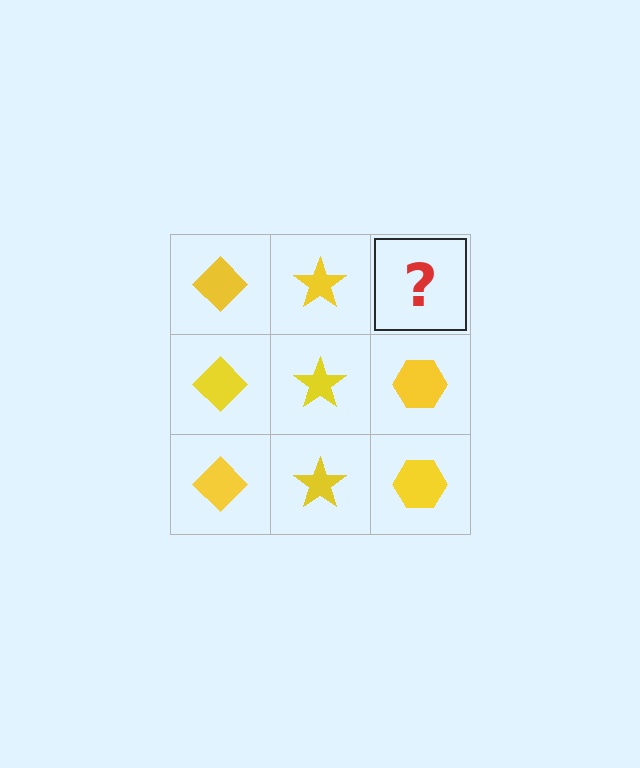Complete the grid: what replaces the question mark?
The question mark should be replaced with a yellow hexagon.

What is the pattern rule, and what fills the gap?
The rule is that each column has a consistent shape. The gap should be filled with a yellow hexagon.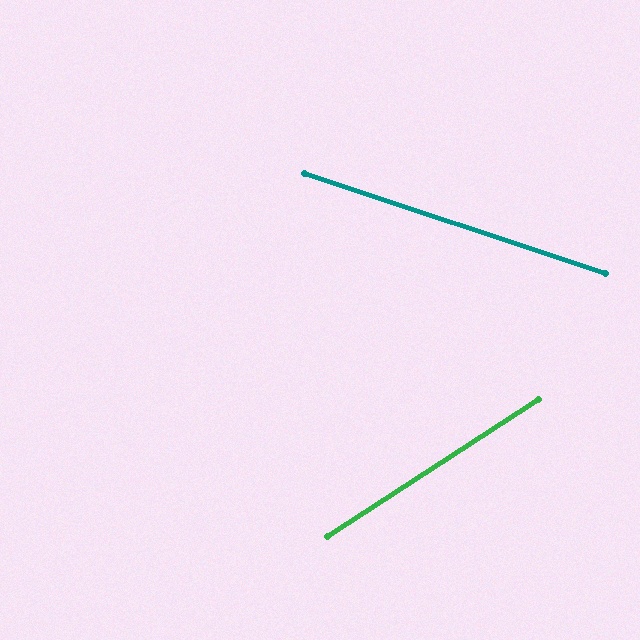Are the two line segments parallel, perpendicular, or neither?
Neither parallel nor perpendicular — they differ by about 51°.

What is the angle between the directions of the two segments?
Approximately 51 degrees.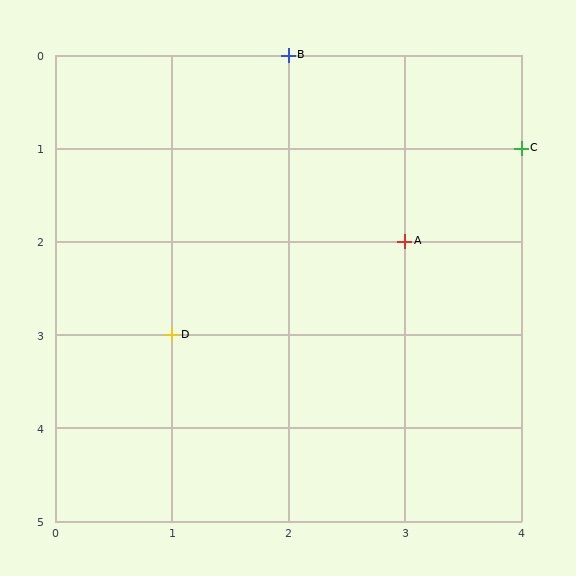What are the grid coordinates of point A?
Point A is at grid coordinates (3, 2).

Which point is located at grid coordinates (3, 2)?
Point A is at (3, 2).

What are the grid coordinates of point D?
Point D is at grid coordinates (1, 3).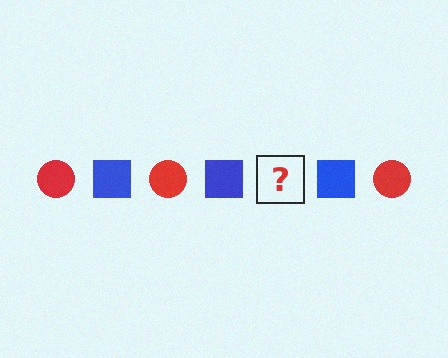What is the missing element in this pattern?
The missing element is a red circle.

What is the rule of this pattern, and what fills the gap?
The rule is that the pattern alternates between red circle and blue square. The gap should be filled with a red circle.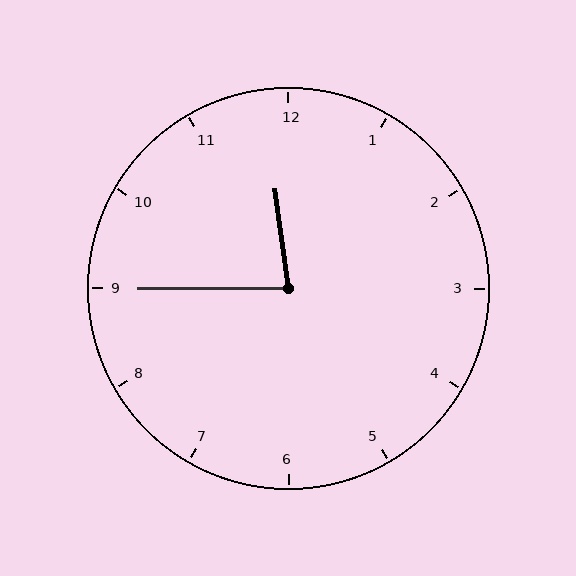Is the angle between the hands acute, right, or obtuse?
It is acute.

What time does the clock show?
11:45.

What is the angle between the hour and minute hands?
Approximately 82 degrees.